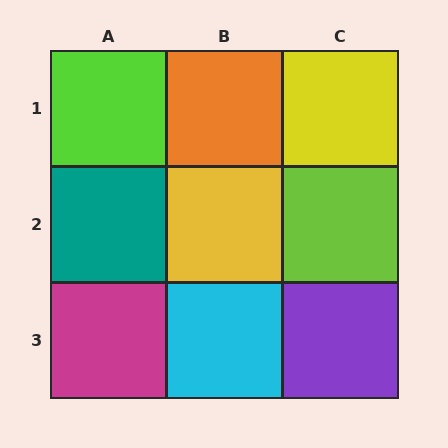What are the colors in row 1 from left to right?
Lime, orange, yellow.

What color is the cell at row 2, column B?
Yellow.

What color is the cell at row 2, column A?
Teal.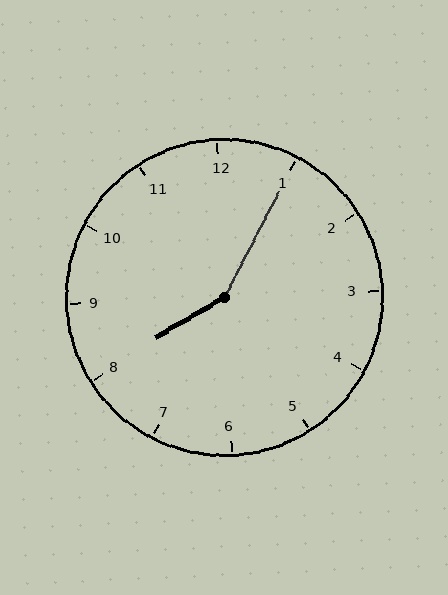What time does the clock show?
8:05.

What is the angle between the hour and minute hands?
Approximately 148 degrees.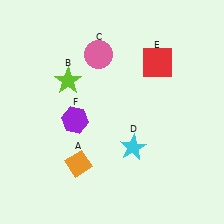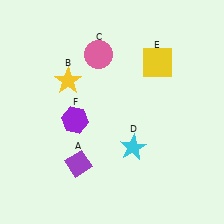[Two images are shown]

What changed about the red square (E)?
In Image 1, E is red. In Image 2, it changed to yellow.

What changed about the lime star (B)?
In Image 1, B is lime. In Image 2, it changed to yellow.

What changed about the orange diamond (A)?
In Image 1, A is orange. In Image 2, it changed to purple.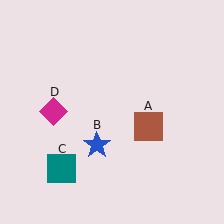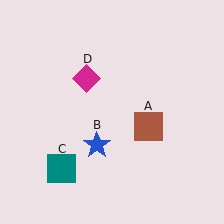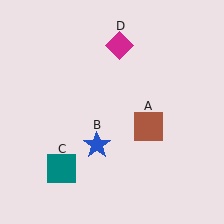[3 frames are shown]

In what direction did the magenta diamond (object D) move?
The magenta diamond (object D) moved up and to the right.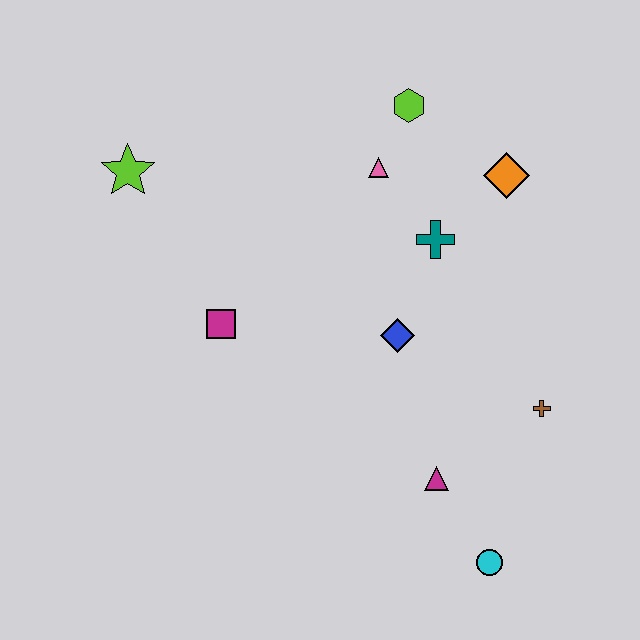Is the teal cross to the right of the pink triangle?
Yes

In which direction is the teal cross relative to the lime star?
The teal cross is to the right of the lime star.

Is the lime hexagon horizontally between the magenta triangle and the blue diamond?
Yes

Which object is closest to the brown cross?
The magenta triangle is closest to the brown cross.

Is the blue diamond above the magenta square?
No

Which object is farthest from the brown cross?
The lime star is farthest from the brown cross.